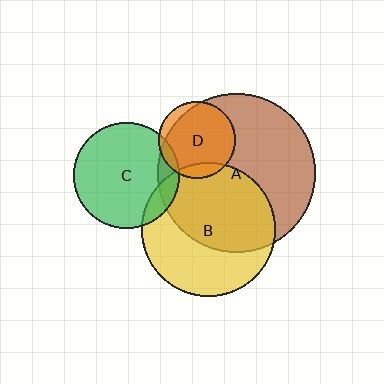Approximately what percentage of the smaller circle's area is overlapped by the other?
Approximately 10%.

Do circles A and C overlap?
Yes.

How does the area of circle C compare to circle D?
Approximately 1.9 times.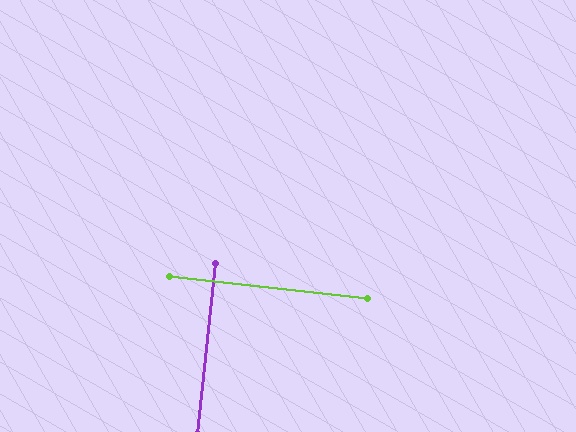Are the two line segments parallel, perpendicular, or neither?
Perpendicular — they meet at approximately 89°.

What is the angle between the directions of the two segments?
Approximately 89 degrees.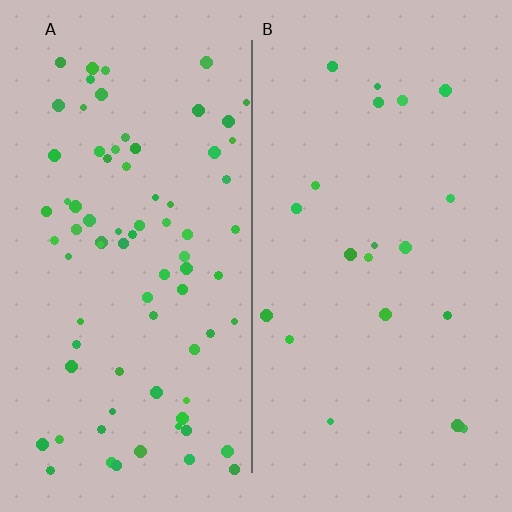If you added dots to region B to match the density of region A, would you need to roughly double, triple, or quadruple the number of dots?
Approximately quadruple.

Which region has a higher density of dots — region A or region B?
A (the left).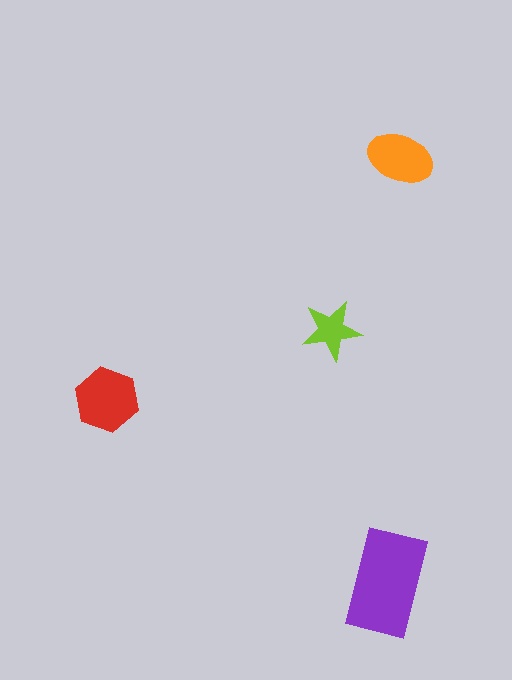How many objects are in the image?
There are 4 objects in the image.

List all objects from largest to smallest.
The purple rectangle, the red hexagon, the orange ellipse, the lime star.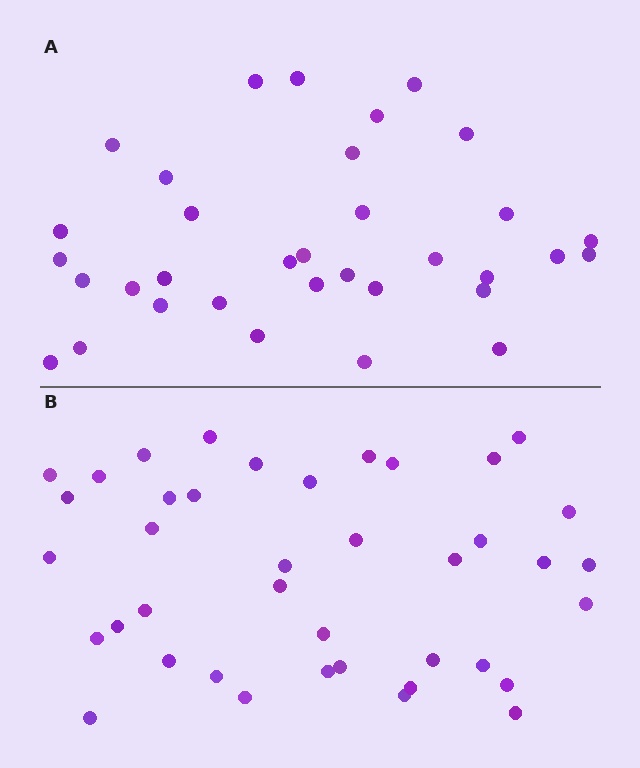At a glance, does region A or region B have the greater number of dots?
Region B (the bottom region) has more dots.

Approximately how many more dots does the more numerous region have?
Region B has about 6 more dots than region A.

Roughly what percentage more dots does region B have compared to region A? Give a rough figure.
About 20% more.